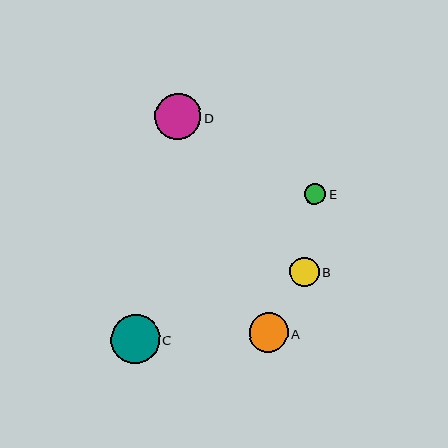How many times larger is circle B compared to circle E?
Circle B is approximately 1.4 times the size of circle E.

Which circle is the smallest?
Circle E is the smallest with a size of approximately 21 pixels.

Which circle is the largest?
Circle C is the largest with a size of approximately 49 pixels.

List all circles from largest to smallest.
From largest to smallest: C, D, A, B, E.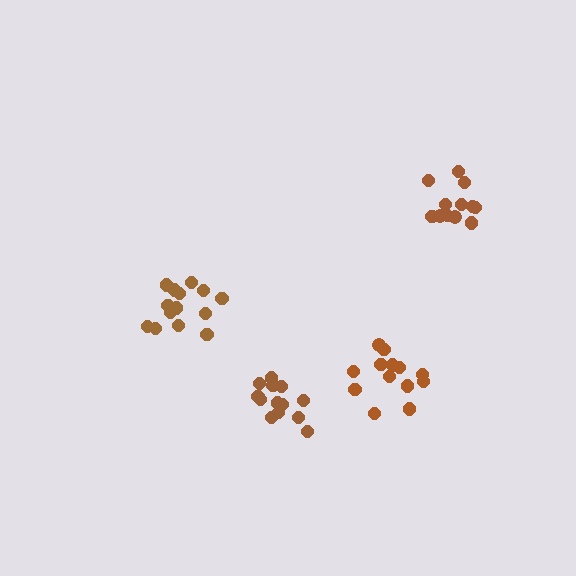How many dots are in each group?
Group 1: 14 dots, Group 2: 14 dots, Group 3: 12 dots, Group 4: 13 dots (53 total).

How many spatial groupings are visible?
There are 4 spatial groupings.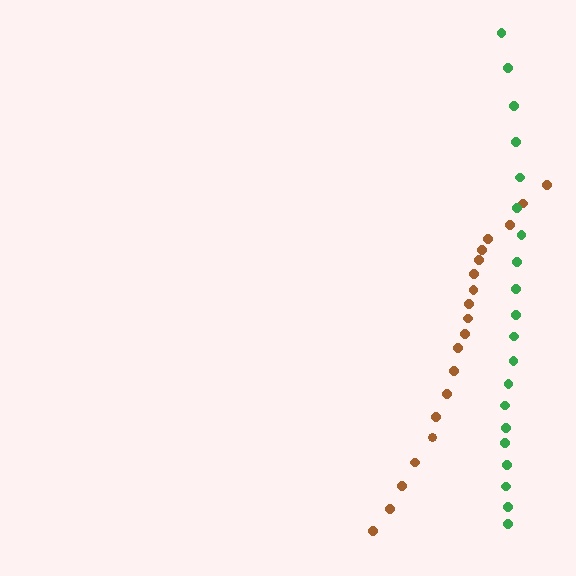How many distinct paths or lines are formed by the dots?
There are 2 distinct paths.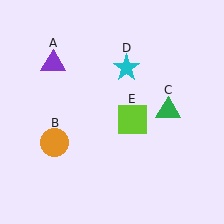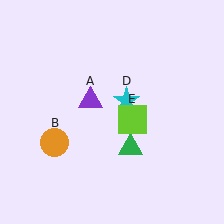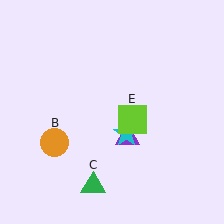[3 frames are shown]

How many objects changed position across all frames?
3 objects changed position: purple triangle (object A), green triangle (object C), cyan star (object D).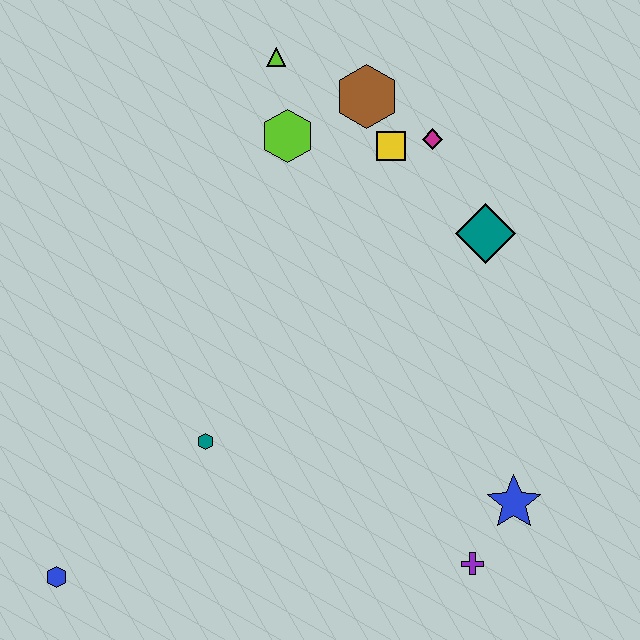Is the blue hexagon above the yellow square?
No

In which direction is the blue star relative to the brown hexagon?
The blue star is below the brown hexagon.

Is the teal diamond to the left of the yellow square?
No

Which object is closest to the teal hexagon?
The blue hexagon is closest to the teal hexagon.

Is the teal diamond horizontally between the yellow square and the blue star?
Yes